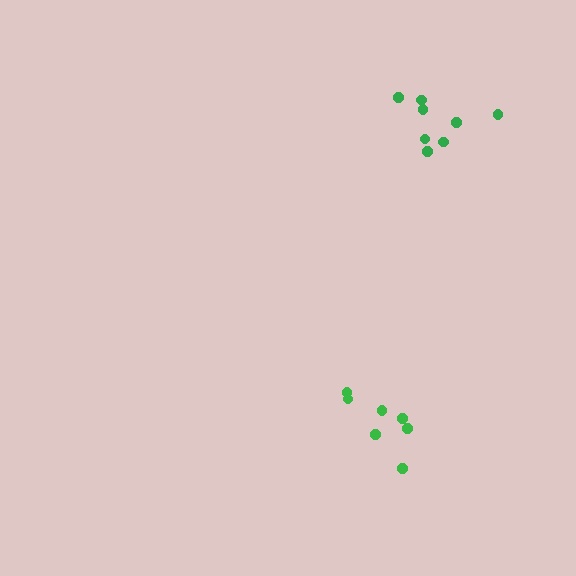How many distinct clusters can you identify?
There are 2 distinct clusters.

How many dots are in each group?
Group 1: 8 dots, Group 2: 7 dots (15 total).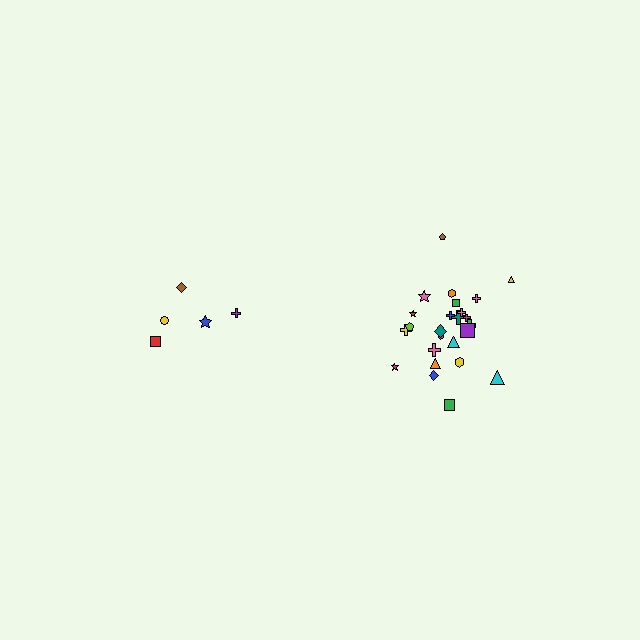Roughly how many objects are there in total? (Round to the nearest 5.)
Roughly 30 objects in total.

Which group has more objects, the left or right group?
The right group.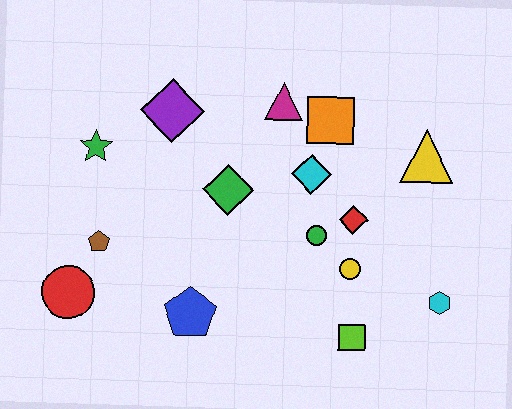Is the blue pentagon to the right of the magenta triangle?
No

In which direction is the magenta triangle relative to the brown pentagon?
The magenta triangle is to the right of the brown pentagon.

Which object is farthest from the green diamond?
The cyan hexagon is farthest from the green diamond.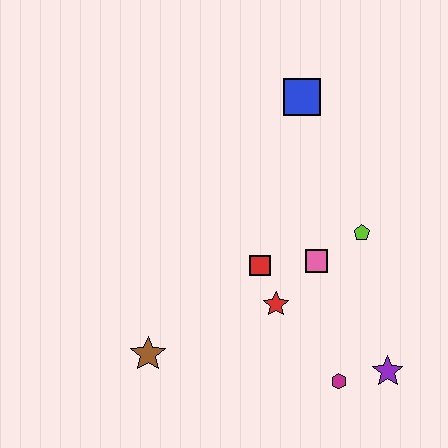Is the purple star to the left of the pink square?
No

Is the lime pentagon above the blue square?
No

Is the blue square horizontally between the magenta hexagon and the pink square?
No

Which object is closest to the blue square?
The lime pentagon is closest to the blue square.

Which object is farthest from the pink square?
The brown star is farthest from the pink square.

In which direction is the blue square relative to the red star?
The blue square is above the red star.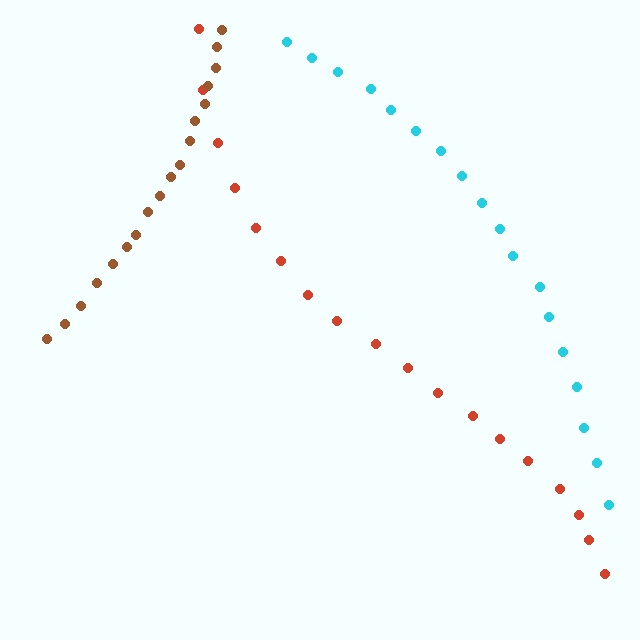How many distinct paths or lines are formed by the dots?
There are 3 distinct paths.